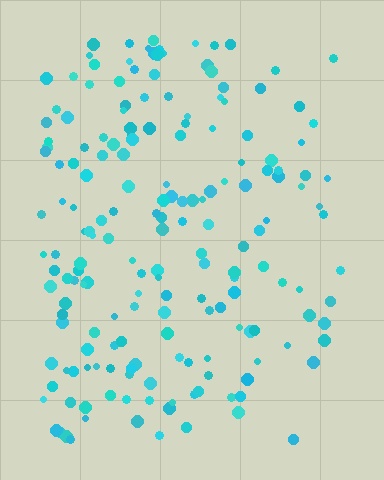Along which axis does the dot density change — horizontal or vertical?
Horizontal.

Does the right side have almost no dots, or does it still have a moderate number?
Still a moderate number, just noticeably fewer than the left.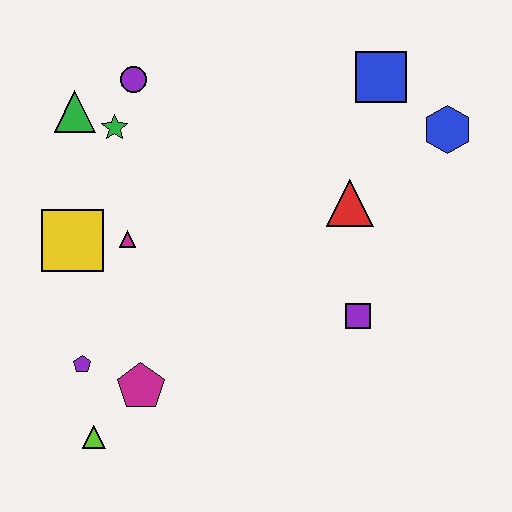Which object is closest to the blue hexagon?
The blue square is closest to the blue hexagon.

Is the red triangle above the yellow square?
Yes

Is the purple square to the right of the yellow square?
Yes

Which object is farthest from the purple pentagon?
The blue hexagon is farthest from the purple pentagon.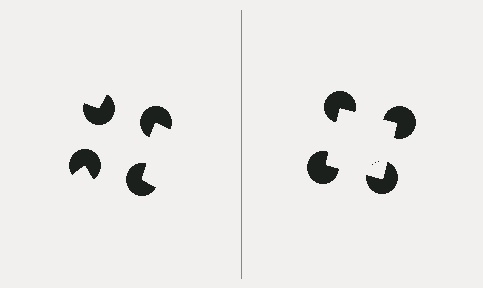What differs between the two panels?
The pac-man discs are positioned identically on both sides; only the wedge orientations differ. On the right they align to a square; on the left they are misaligned.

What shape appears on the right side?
An illusory square.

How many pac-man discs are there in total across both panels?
8 — 4 on each side.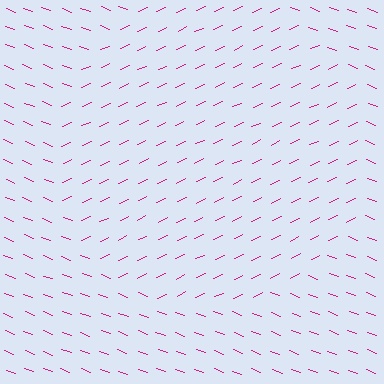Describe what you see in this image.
The image is filled with small magenta line segments. A circle region in the image has lines oriented differently from the surrounding lines, creating a visible texture boundary.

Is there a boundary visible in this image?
Yes, there is a texture boundary formed by a change in line orientation.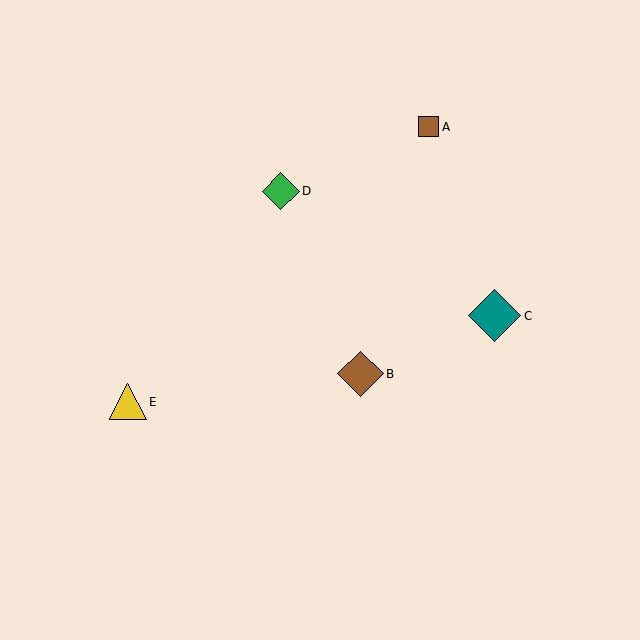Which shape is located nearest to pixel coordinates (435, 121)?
The brown square (labeled A) at (429, 127) is nearest to that location.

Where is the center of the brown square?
The center of the brown square is at (429, 127).